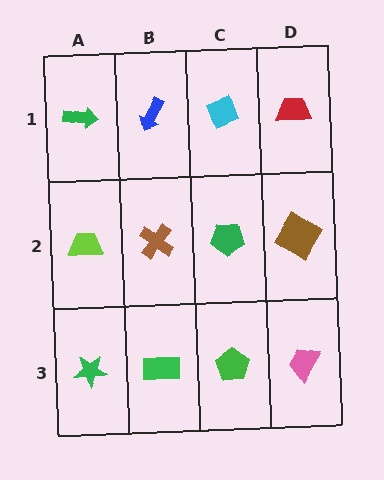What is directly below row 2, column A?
A green star.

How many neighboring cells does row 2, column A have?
3.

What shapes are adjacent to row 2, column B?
A blue arrow (row 1, column B), a green rectangle (row 3, column B), a lime trapezoid (row 2, column A), a green pentagon (row 2, column C).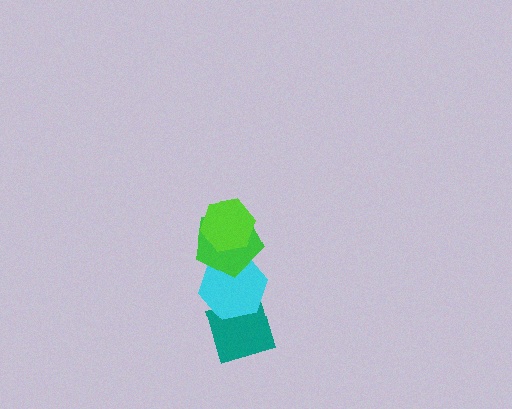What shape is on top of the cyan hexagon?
The green pentagon is on top of the cyan hexagon.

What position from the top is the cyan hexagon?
The cyan hexagon is 3rd from the top.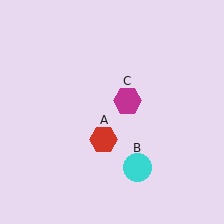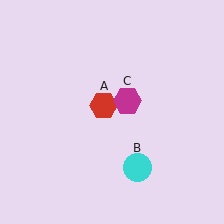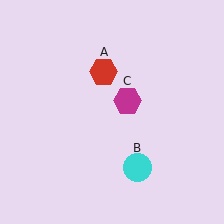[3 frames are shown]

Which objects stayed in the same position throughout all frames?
Cyan circle (object B) and magenta hexagon (object C) remained stationary.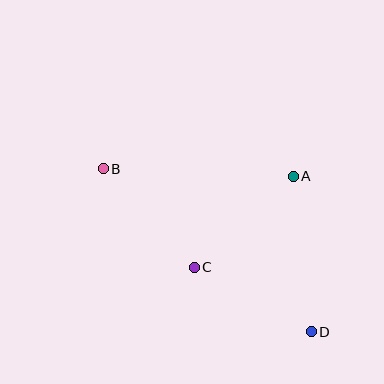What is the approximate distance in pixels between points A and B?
The distance between A and B is approximately 190 pixels.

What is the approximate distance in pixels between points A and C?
The distance between A and C is approximately 134 pixels.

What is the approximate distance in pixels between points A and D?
The distance between A and D is approximately 156 pixels.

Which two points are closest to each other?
Points C and D are closest to each other.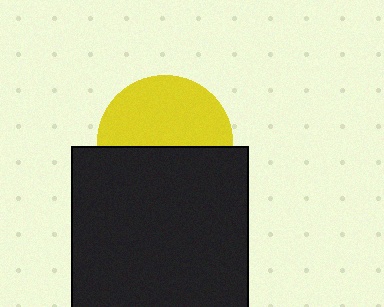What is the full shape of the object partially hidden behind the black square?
The partially hidden object is a yellow circle.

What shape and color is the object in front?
The object in front is a black square.